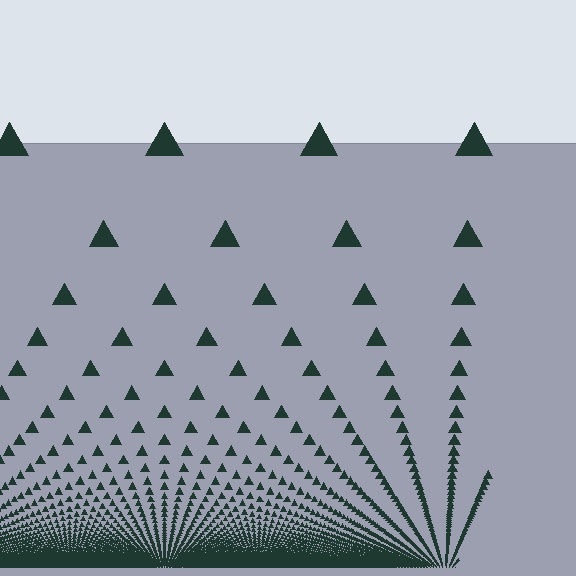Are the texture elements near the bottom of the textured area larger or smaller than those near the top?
Smaller. The gradient is inverted — elements near the bottom are smaller and denser.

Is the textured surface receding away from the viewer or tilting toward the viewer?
The surface appears to tilt toward the viewer. Texture elements get larger and sparser toward the top.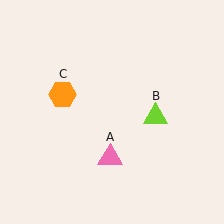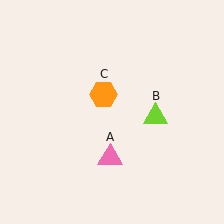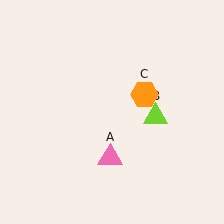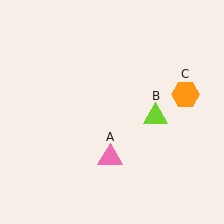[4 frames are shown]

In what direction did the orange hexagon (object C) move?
The orange hexagon (object C) moved right.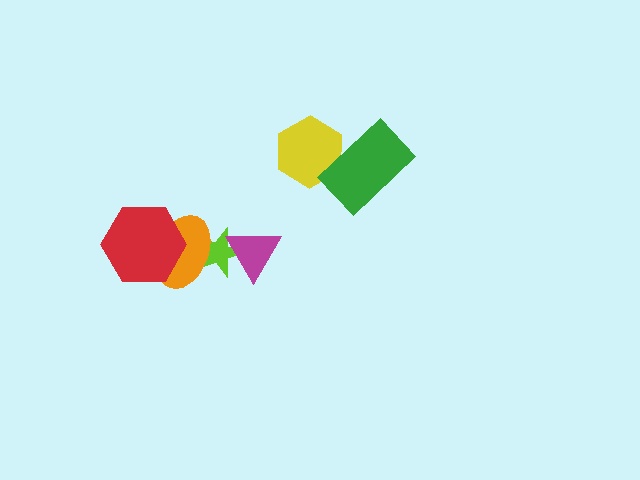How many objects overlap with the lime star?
2 objects overlap with the lime star.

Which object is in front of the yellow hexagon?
The green rectangle is in front of the yellow hexagon.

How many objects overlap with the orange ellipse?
2 objects overlap with the orange ellipse.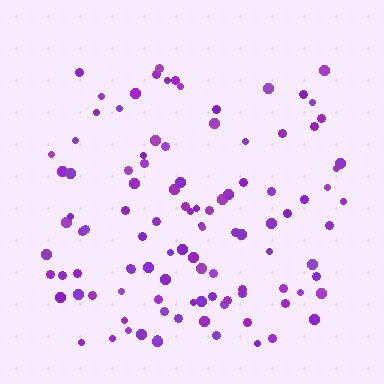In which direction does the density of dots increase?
From top to bottom, with the bottom side densest.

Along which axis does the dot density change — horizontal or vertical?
Vertical.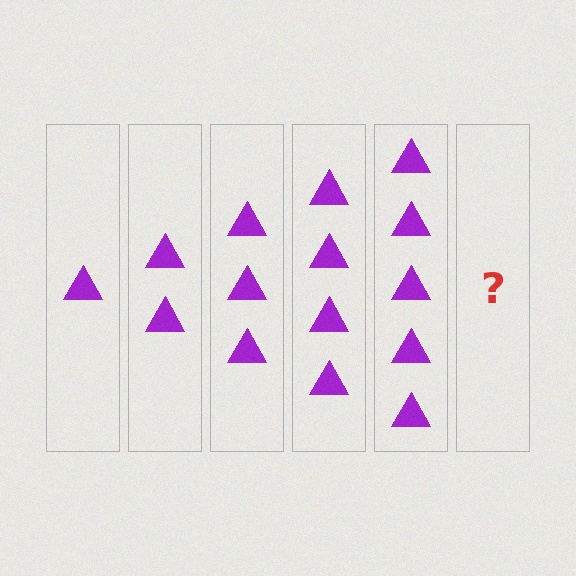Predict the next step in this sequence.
The next step is 6 triangles.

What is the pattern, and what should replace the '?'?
The pattern is that each step adds one more triangle. The '?' should be 6 triangles.